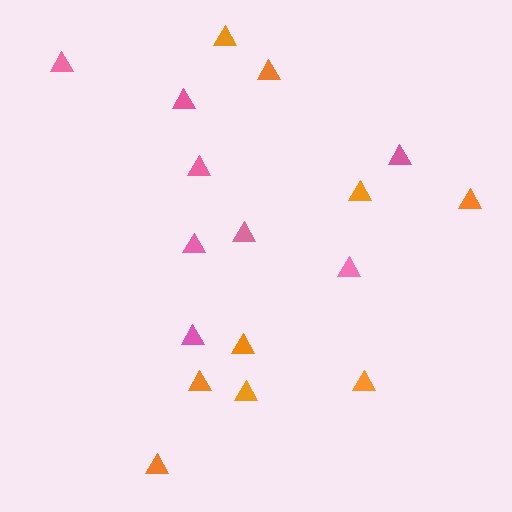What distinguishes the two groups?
There are 2 groups: one group of pink triangles (8) and one group of orange triangles (9).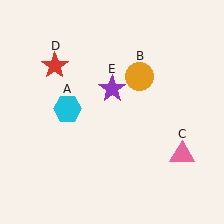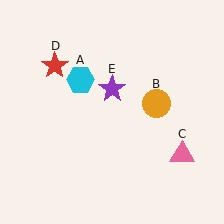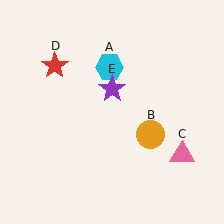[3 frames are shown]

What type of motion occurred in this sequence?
The cyan hexagon (object A), orange circle (object B) rotated clockwise around the center of the scene.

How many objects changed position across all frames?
2 objects changed position: cyan hexagon (object A), orange circle (object B).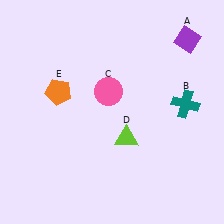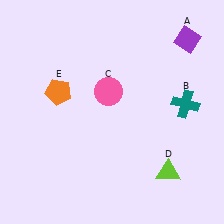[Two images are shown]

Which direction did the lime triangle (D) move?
The lime triangle (D) moved right.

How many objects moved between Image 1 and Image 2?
1 object moved between the two images.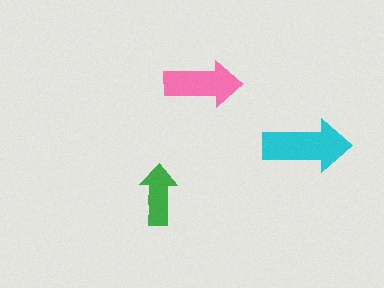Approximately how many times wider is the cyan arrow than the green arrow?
About 1.5 times wider.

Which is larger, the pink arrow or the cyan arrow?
The cyan one.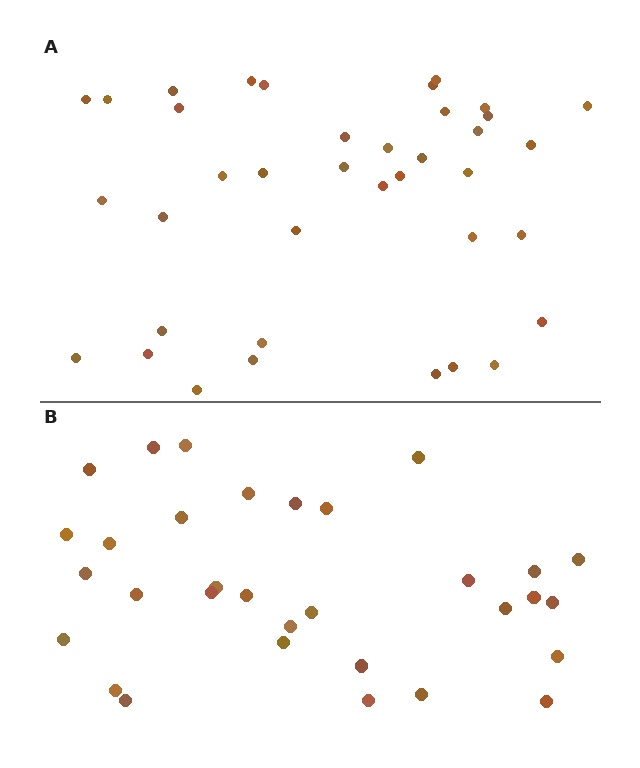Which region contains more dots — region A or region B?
Region A (the top region) has more dots.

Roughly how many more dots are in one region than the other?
Region A has about 6 more dots than region B.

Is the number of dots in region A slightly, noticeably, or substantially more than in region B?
Region A has only slightly more — the two regions are fairly close. The ratio is roughly 1.2 to 1.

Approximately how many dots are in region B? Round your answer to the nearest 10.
About 30 dots. (The exact count is 32, which rounds to 30.)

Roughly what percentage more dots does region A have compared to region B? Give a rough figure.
About 20% more.